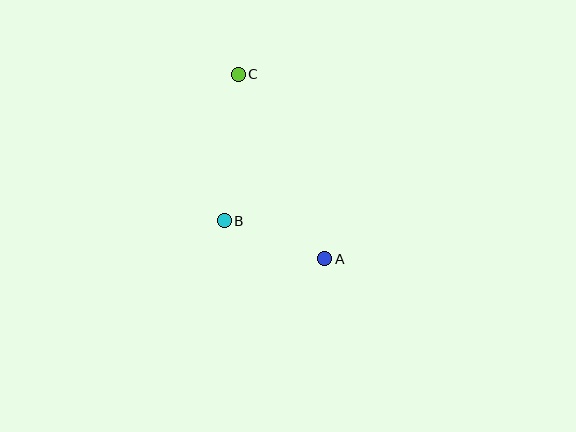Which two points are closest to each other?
Points A and B are closest to each other.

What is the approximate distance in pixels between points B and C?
The distance between B and C is approximately 147 pixels.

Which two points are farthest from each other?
Points A and C are farthest from each other.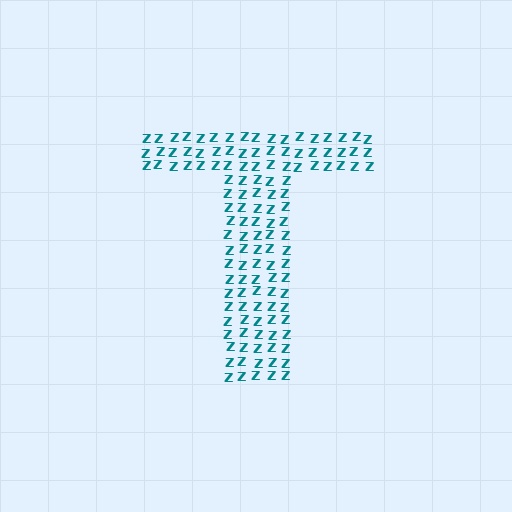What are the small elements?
The small elements are letter Z's.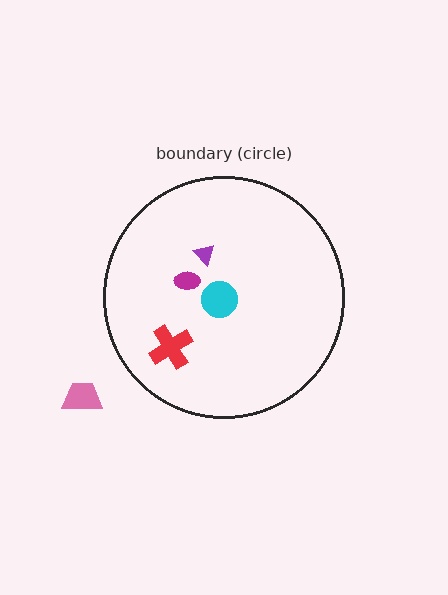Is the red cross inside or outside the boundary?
Inside.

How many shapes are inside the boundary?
4 inside, 1 outside.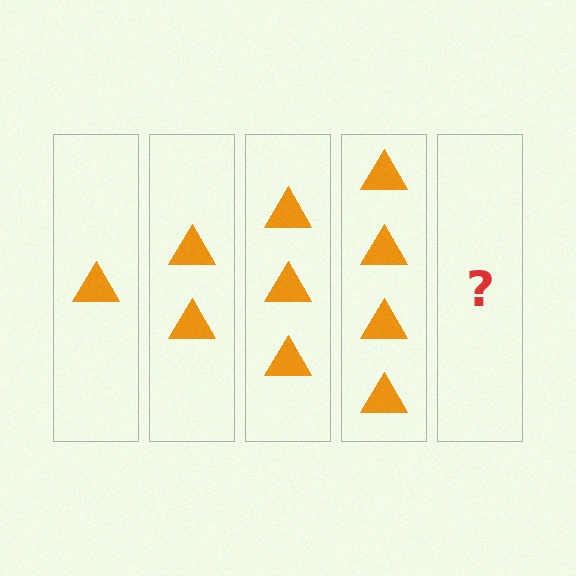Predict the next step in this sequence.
The next step is 5 triangles.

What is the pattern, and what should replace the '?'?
The pattern is that each step adds one more triangle. The '?' should be 5 triangles.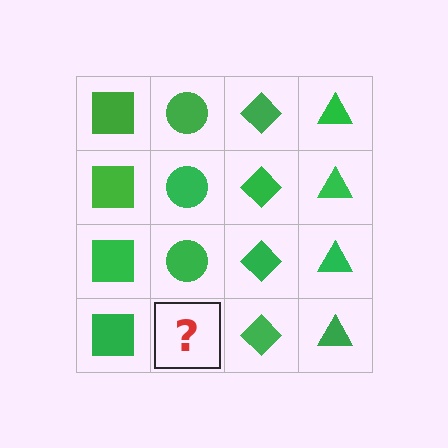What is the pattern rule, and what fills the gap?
The rule is that each column has a consistent shape. The gap should be filled with a green circle.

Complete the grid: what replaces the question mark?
The question mark should be replaced with a green circle.